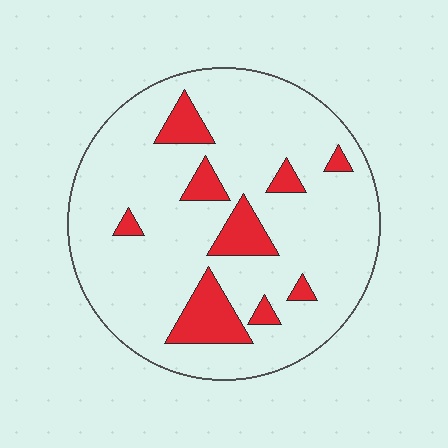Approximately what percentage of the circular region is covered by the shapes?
Approximately 15%.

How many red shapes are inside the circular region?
9.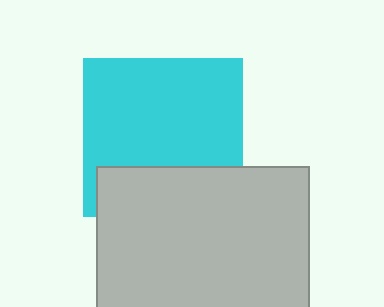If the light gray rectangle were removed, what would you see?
You would see the complete cyan square.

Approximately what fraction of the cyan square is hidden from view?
Roughly 30% of the cyan square is hidden behind the light gray rectangle.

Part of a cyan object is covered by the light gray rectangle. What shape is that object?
It is a square.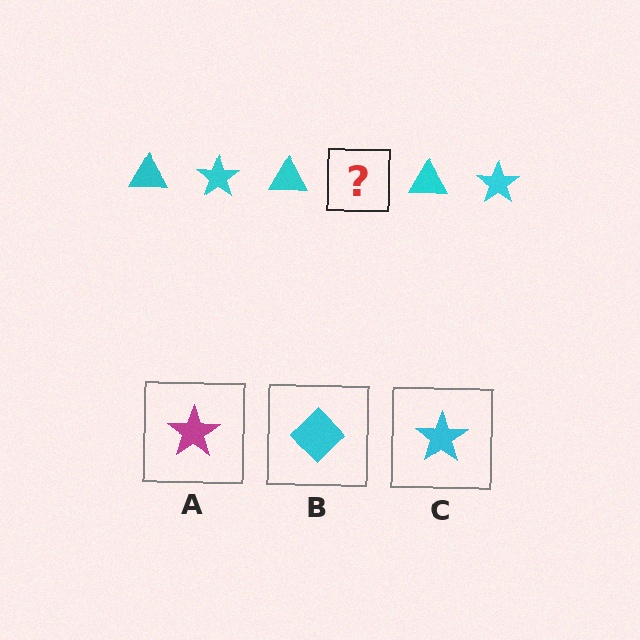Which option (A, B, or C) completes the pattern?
C.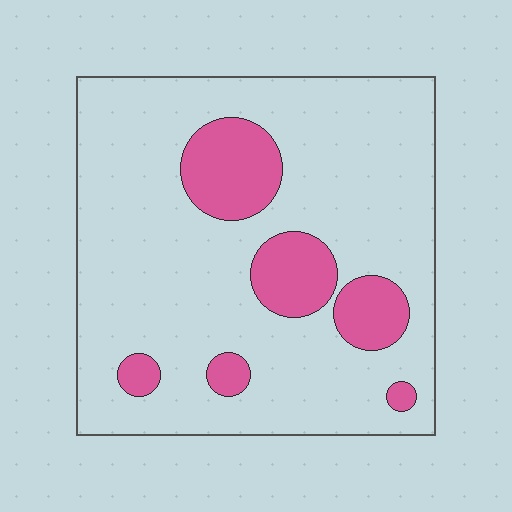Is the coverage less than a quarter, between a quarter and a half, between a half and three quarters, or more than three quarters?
Less than a quarter.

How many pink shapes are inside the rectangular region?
6.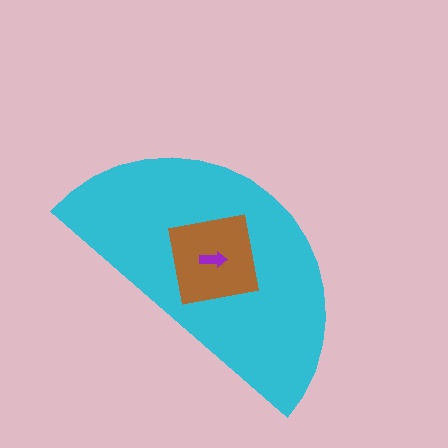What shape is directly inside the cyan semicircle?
The brown square.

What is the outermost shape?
The cyan semicircle.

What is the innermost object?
The purple arrow.